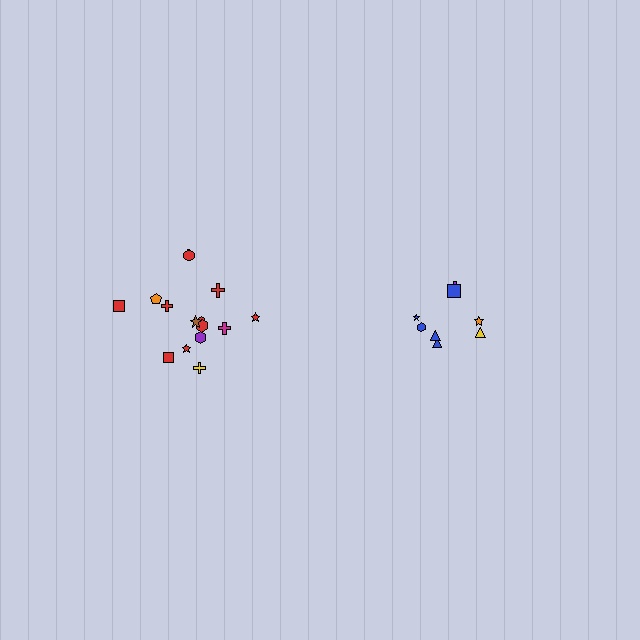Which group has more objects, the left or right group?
The left group.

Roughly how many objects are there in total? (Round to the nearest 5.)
Roughly 25 objects in total.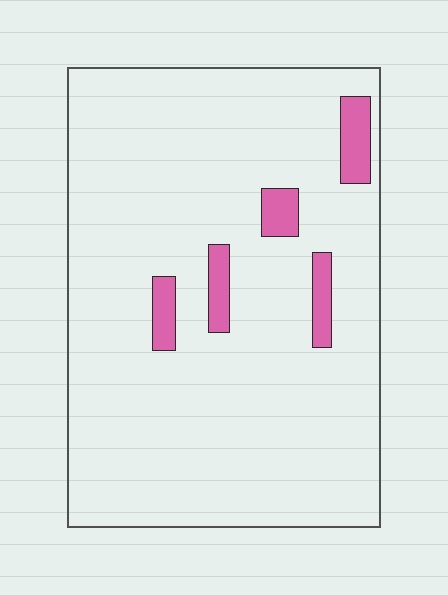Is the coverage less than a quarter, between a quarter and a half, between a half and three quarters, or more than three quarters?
Less than a quarter.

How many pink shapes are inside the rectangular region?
5.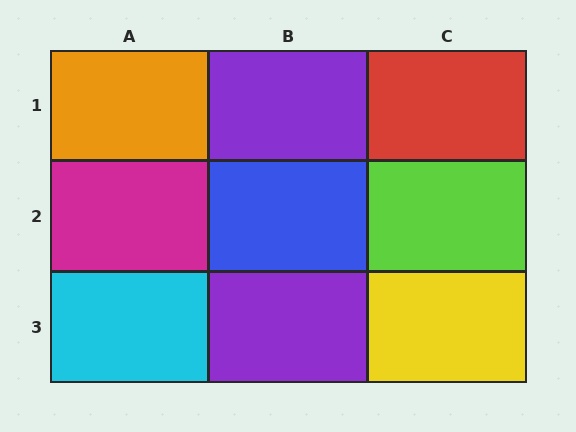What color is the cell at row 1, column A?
Orange.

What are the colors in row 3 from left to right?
Cyan, purple, yellow.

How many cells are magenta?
1 cell is magenta.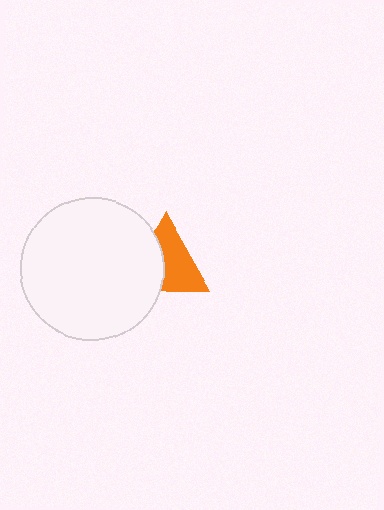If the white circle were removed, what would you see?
You would see the complete orange triangle.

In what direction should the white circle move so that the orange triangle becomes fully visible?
The white circle should move left. That is the shortest direction to clear the overlap and leave the orange triangle fully visible.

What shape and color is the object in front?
The object in front is a white circle.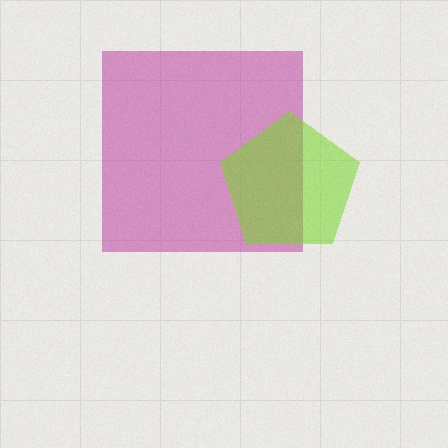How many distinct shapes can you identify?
There are 2 distinct shapes: a magenta square, a lime pentagon.